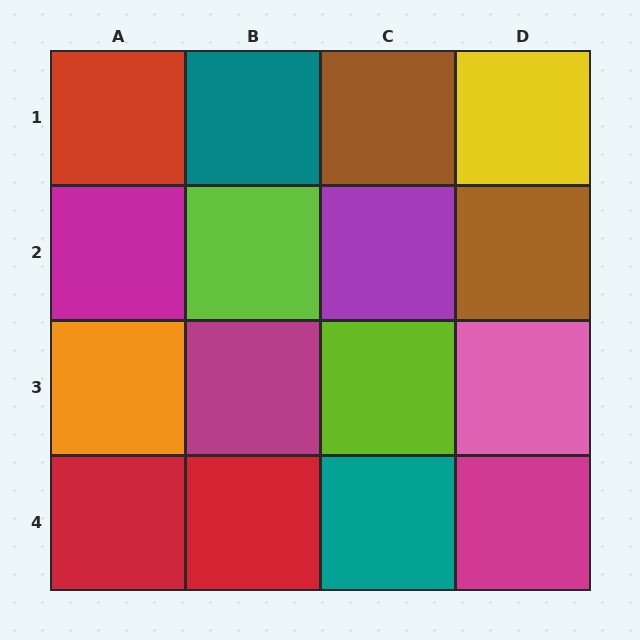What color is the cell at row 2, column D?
Brown.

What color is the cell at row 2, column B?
Lime.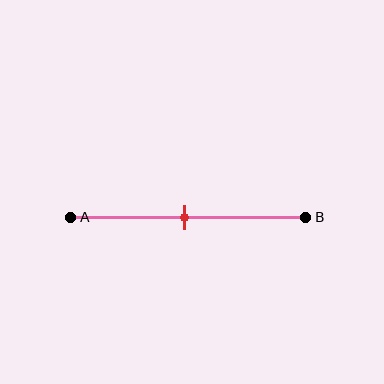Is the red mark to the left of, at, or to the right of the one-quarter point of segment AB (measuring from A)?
The red mark is to the right of the one-quarter point of segment AB.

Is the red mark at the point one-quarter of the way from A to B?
No, the mark is at about 50% from A, not at the 25% one-quarter point.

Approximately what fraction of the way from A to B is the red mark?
The red mark is approximately 50% of the way from A to B.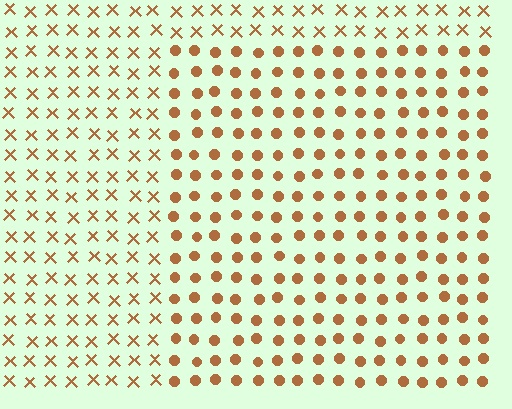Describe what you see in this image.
The image is filled with small brown elements arranged in a uniform grid. A rectangle-shaped region contains circles, while the surrounding area contains X marks. The boundary is defined purely by the change in element shape.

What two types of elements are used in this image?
The image uses circles inside the rectangle region and X marks outside it.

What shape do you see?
I see a rectangle.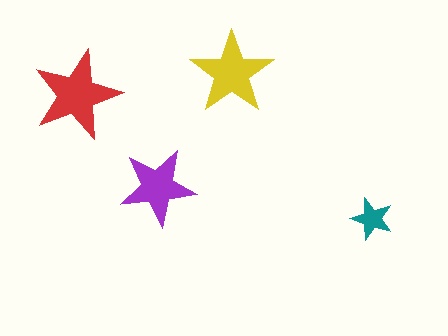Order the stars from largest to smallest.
the red one, the yellow one, the purple one, the teal one.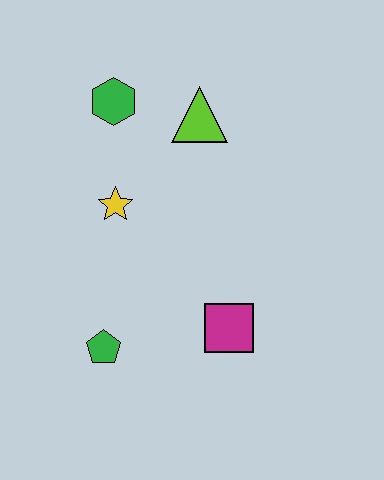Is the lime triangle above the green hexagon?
No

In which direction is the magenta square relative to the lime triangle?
The magenta square is below the lime triangle.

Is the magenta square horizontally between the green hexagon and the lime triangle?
No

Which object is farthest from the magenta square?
The green hexagon is farthest from the magenta square.